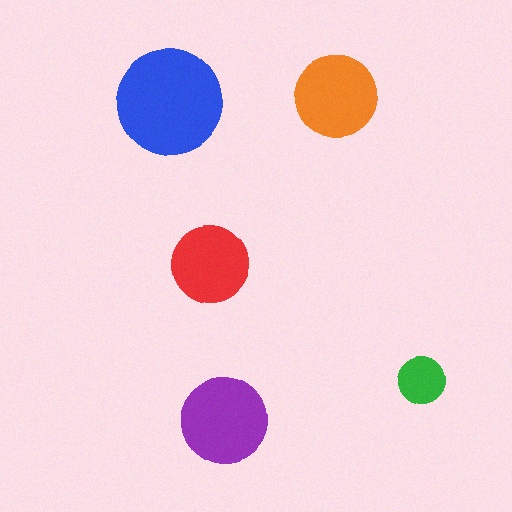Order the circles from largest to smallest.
the blue one, the purple one, the orange one, the red one, the green one.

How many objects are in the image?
There are 5 objects in the image.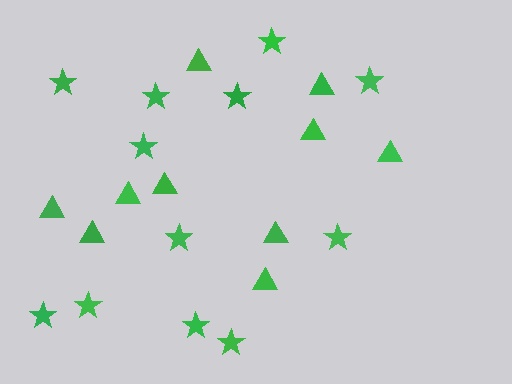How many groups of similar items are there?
There are 2 groups: one group of stars (12) and one group of triangles (10).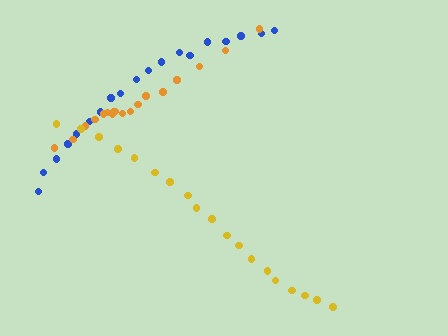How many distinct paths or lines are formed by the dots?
There are 3 distinct paths.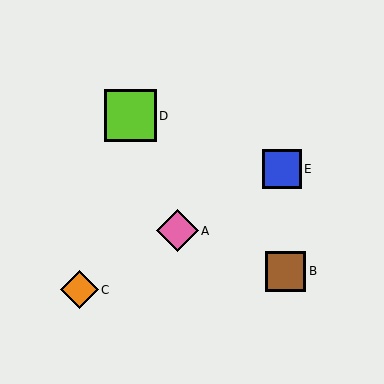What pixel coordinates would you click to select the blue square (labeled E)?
Click at (282, 169) to select the blue square E.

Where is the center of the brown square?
The center of the brown square is at (286, 271).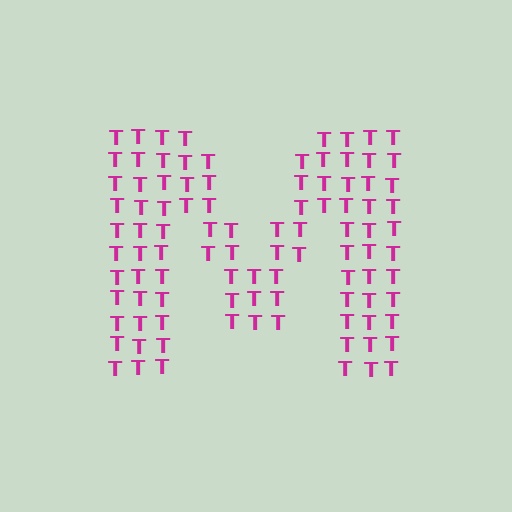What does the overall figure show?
The overall figure shows the letter M.